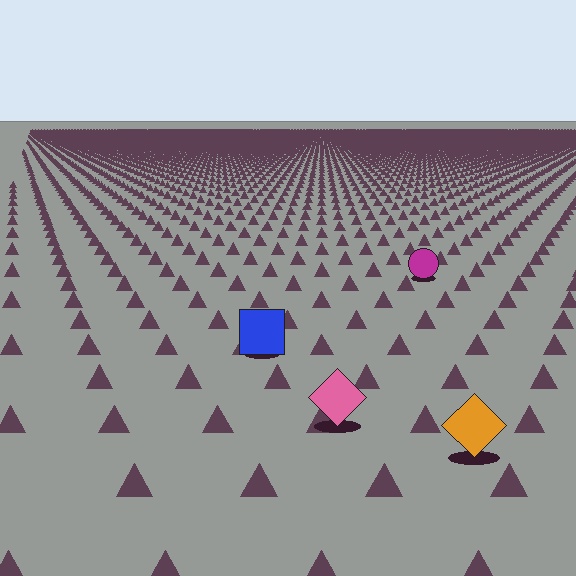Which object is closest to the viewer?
The orange diamond is closest. The texture marks near it are larger and more spread out.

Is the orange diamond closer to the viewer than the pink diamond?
Yes. The orange diamond is closer — you can tell from the texture gradient: the ground texture is coarser near it.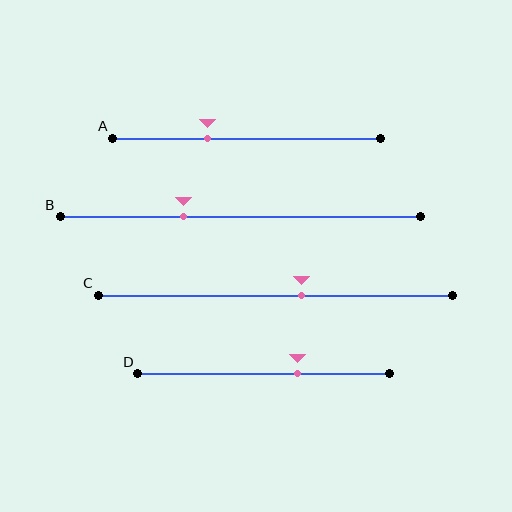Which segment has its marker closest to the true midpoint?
Segment C has its marker closest to the true midpoint.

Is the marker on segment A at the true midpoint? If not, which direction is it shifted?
No, the marker on segment A is shifted to the left by about 14% of the segment length.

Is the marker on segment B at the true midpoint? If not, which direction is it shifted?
No, the marker on segment B is shifted to the left by about 16% of the segment length.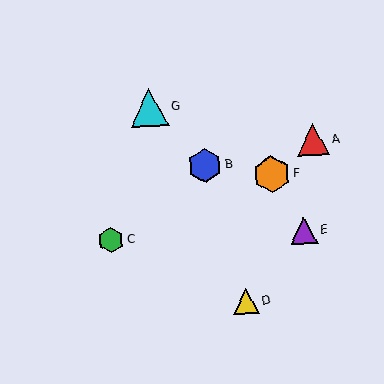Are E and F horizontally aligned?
No, E is at y≈230 and F is at y≈174.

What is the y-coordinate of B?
Object B is at y≈166.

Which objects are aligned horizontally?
Objects C, E are aligned horizontally.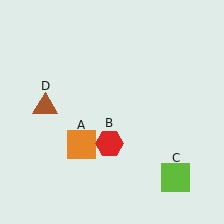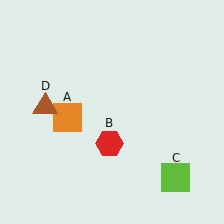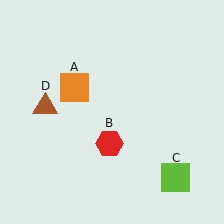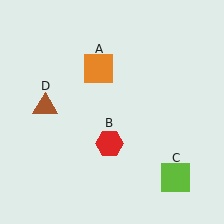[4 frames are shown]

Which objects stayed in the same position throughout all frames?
Red hexagon (object B) and lime square (object C) and brown triangle (object D) remained stationary.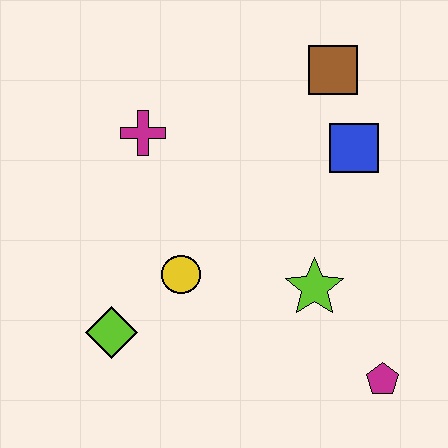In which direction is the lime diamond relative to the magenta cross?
The lime diamond is below the magenta cross.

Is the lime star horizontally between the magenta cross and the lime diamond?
No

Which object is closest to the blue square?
The brown square is closest to the blue square.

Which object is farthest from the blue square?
The lime diamond is farthest from the blue square.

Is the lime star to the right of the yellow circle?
Yes